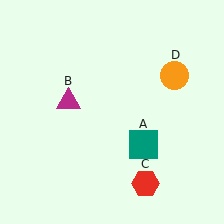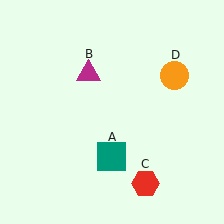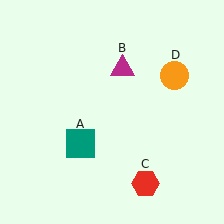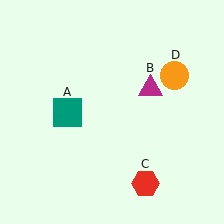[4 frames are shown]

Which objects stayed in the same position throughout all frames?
Red hexagon (object C) and orange circle (object D) remained stationary.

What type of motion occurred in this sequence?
The teal square (object A), magenta triangle (object B) rotated clockwise around the center of the scene.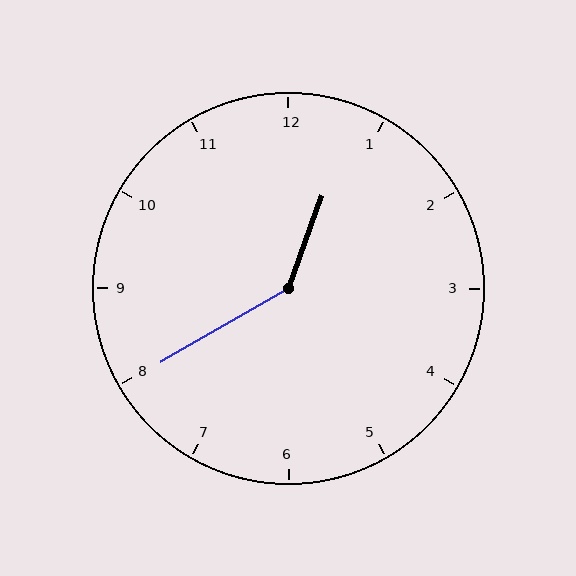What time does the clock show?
12:40.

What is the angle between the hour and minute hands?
Approximately 140 degrees.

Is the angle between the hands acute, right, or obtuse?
It is obtuse.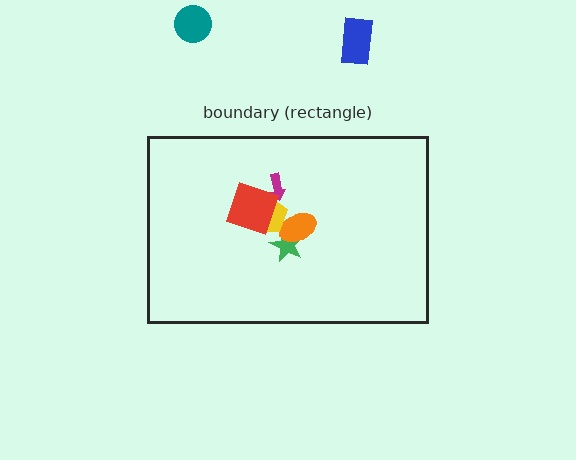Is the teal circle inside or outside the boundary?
Outside.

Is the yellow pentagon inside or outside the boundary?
Inside.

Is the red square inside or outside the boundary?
Inside.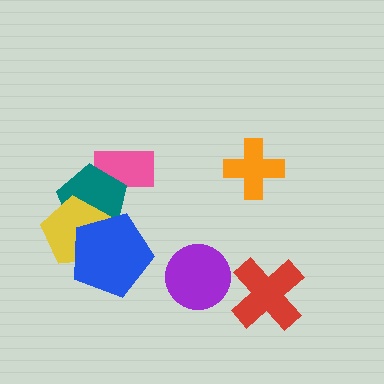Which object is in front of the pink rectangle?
The teal pentagon is in front of the pink rectangle.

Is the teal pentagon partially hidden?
Yes, it is partially covered by another shape.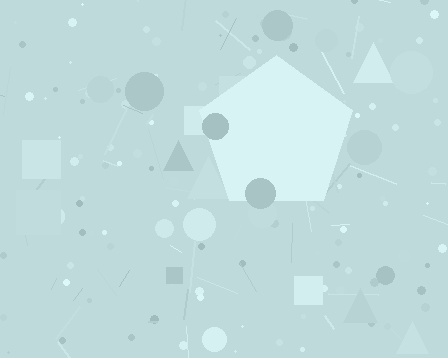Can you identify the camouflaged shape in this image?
The camouflaged shape is a pentagon.